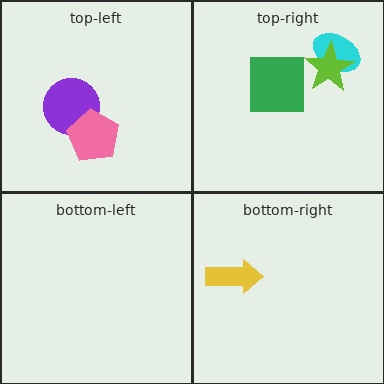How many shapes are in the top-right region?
3.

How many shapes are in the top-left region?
2.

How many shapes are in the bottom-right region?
1.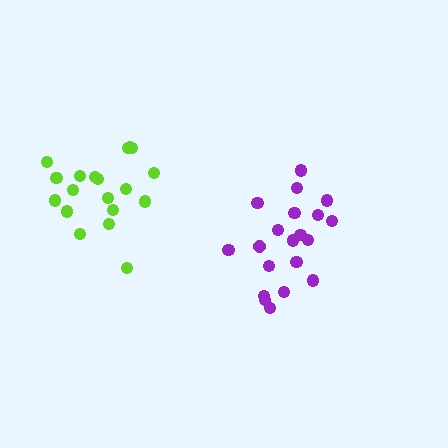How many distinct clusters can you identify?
There are 2 distinct clusters.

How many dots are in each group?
Group 1: 20 dots, Group 2: 19 dots (39 total).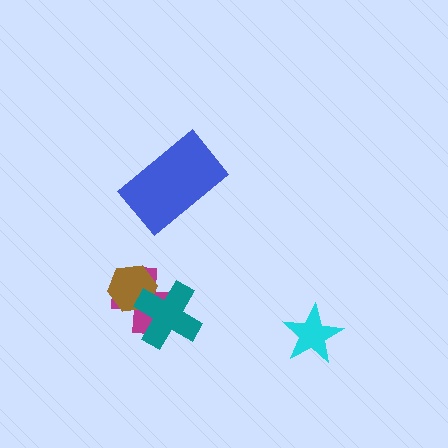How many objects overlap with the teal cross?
2 objects overlap with the teal cross.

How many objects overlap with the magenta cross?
2 objects overlap with the magenta cross.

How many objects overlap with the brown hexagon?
2 objects overlap with the brown hexagon.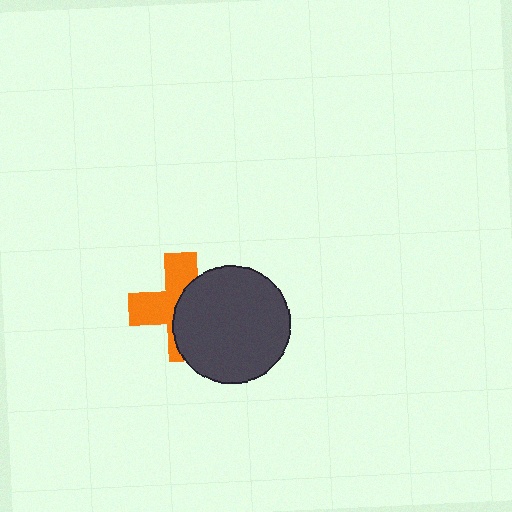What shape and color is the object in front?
The object in front is a dark gray circle.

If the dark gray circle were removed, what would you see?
You would see the complete orange cross.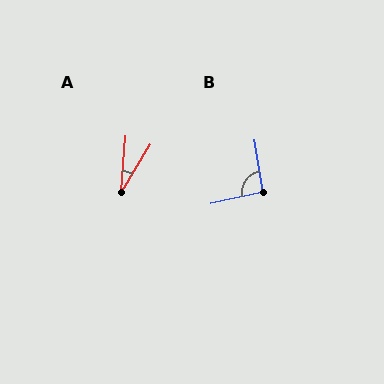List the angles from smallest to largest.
A (27°), B (93°).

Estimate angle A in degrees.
Approximately 27 degrees.